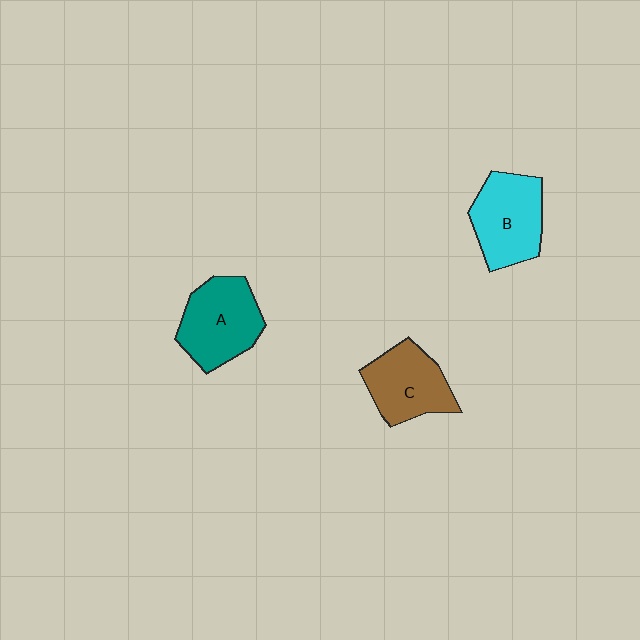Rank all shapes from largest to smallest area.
From largest to smallest: A (teal), B (cyan), C (brown).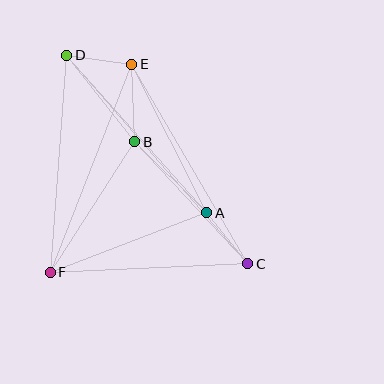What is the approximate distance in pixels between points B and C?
The distance between B and C is approximately 166 pixels.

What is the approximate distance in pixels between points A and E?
The distance between A and E is approximately 167 pixels.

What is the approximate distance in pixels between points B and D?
The distance between B and D is approximately 110 pixels.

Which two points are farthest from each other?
Points C and D are farthest from each other.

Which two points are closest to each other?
Points A and C are closest to each other.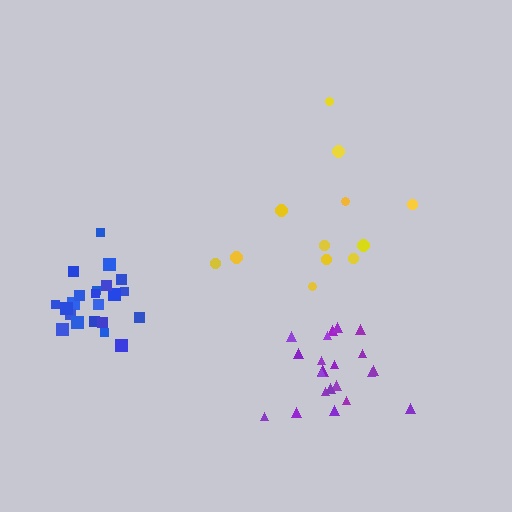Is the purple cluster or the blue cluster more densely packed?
Blue.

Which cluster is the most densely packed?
Blue.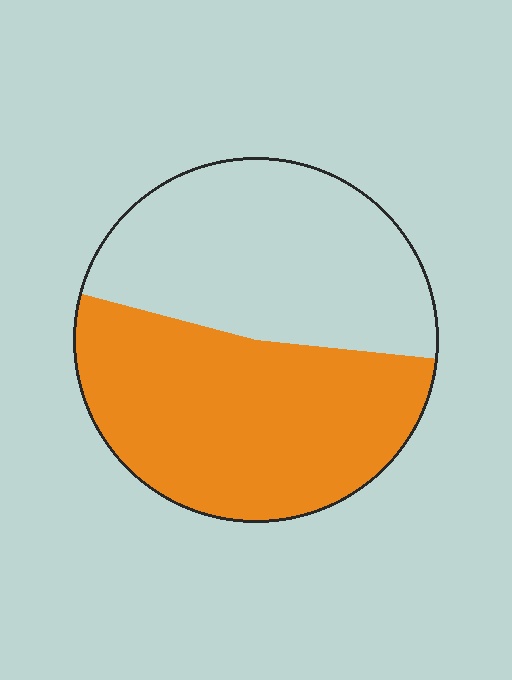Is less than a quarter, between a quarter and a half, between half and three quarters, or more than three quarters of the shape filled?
Between half and three quarters.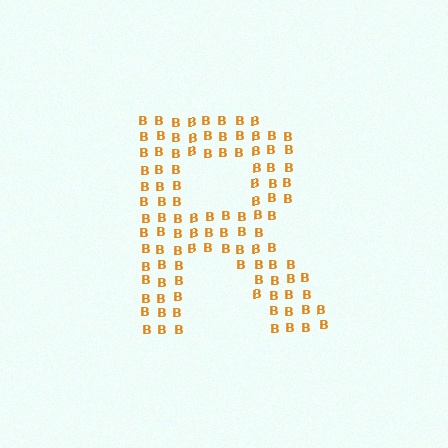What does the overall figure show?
The overall figure shows the letter R.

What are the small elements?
The small elements are letter B's.